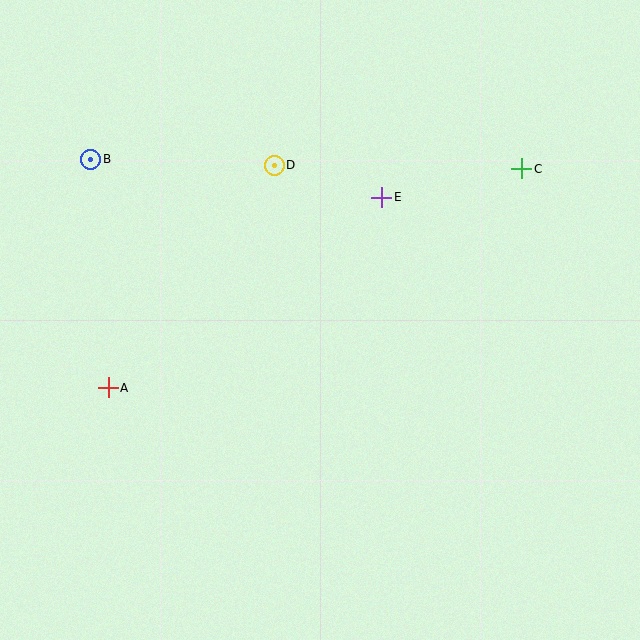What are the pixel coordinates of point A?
Point A is at (108, 388).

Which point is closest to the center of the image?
Point E at (381, 197) is closest to the center.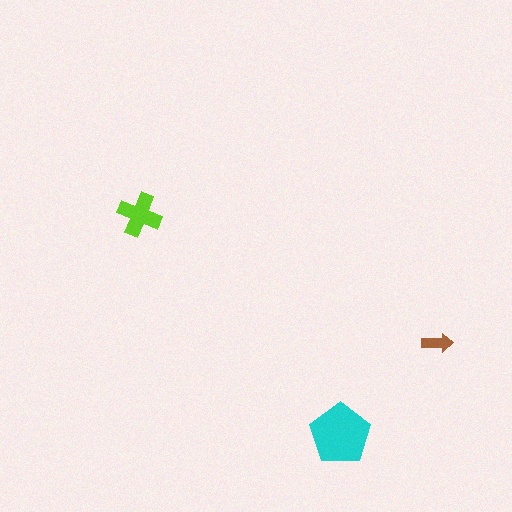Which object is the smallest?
The brown arrow.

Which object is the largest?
The cyan pentagon.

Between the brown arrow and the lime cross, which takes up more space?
The lime cross.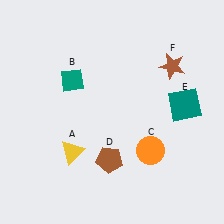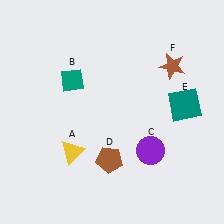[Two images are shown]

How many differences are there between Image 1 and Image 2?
There is 1 difference between the two images.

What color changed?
The circle (C) changed from orange in Image 1 to purple in Image 2.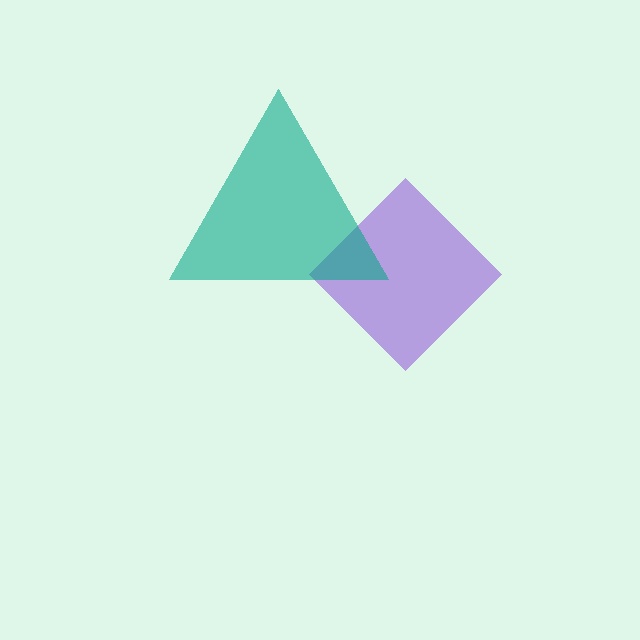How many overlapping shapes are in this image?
There are 2 overlapping shapes in the image.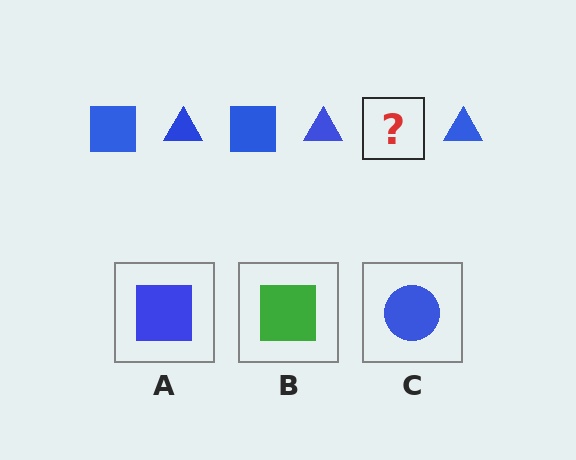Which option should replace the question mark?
Option A.